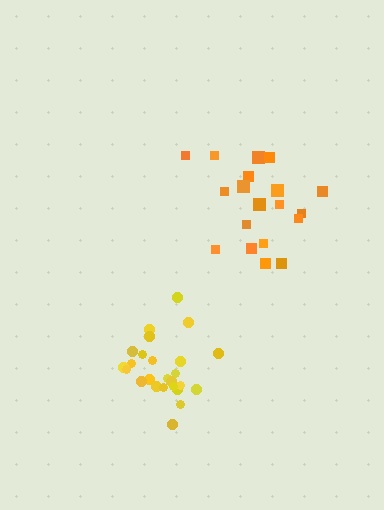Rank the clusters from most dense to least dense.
yellow, orange.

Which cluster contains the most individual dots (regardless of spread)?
Yellow (25).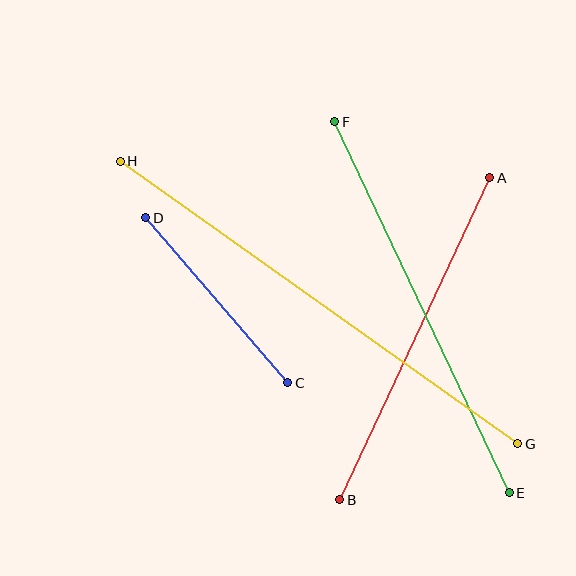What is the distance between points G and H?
The distance is approximately 487 pixels.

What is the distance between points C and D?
The distance is approximately 218 pixels.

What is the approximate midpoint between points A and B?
The midpoint is at approximately (415, 339) pixels.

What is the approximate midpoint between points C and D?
The midpoint is at approximately (217, 300) pixels.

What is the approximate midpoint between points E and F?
The midpoint is at approximately (422, 307) pixels.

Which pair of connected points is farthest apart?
Points G and H are farthest apart.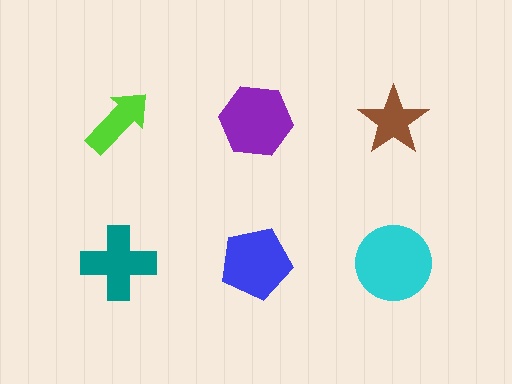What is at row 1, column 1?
A lime arrow.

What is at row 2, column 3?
A cyan circle.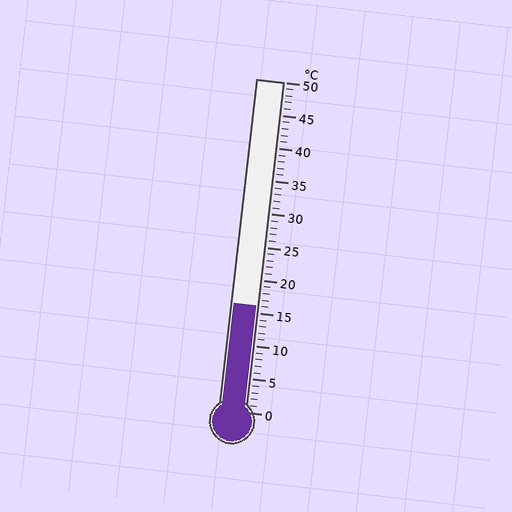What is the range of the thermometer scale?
The thermometer scale ranges from 0°C to 50°C.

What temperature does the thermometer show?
The thermometer shows approximately 16°C.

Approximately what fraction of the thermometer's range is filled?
The thermometer is filled to approximately 30% of its range.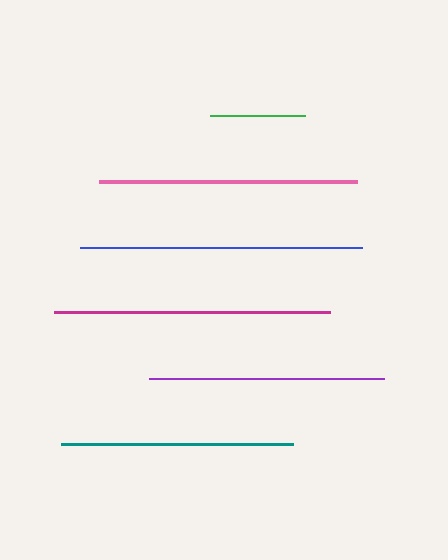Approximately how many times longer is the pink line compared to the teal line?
The pink line is approximately 1.1 times the length of the teal line.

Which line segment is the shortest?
The green line is the shortest at approximately 95 pixels.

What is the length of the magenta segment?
The magenta segment is approximately 276 pixels long.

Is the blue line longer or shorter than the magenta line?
The blue line is longer than the magenta line.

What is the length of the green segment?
The green segment is approximately 95 pixels long.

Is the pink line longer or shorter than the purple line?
The pink line is longer than the purple line.